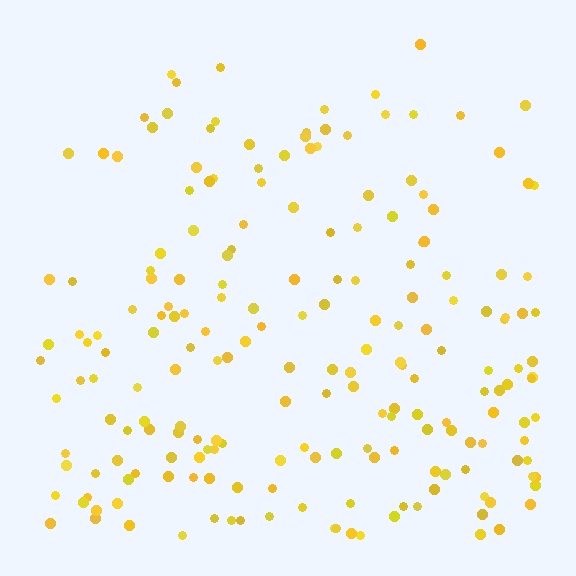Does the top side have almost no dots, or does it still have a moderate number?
Still a moderate number, just noticeably fewer than the bottom.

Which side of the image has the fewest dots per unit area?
The top.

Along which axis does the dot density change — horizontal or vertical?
Vertical.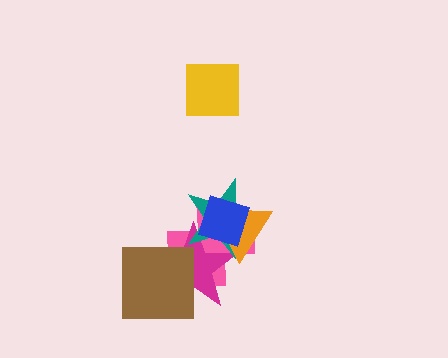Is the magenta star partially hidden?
Yes, it is partially covered by another shape.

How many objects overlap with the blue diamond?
4 objects overlap with the blue diamond.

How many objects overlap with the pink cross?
5 objects overlap with the pink cross.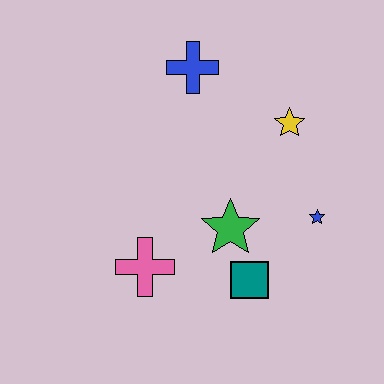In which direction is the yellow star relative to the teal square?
The yellow star is above the teal square.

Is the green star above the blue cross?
No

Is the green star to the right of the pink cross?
Yes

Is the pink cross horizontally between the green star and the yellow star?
No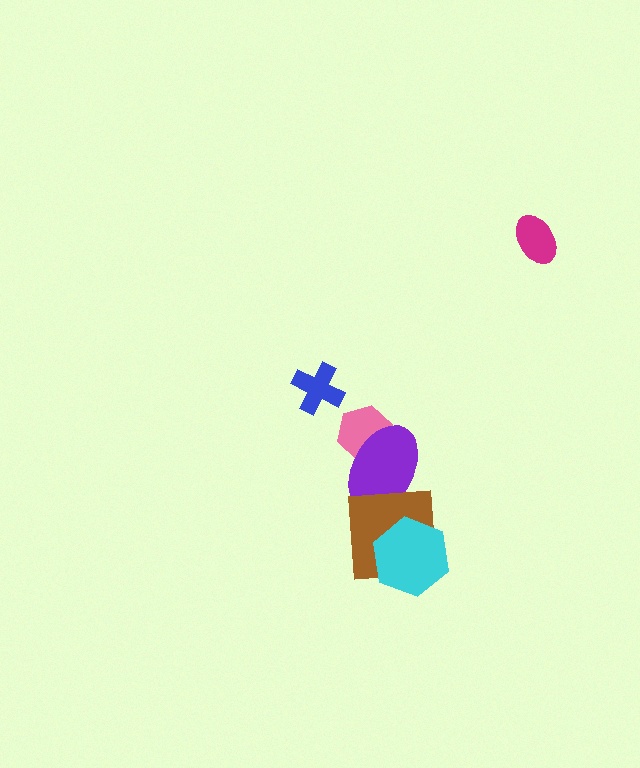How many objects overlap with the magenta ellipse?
0 objects overlap with the magenta ellipse.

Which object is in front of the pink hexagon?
The purple ellipse is in front of the pink hexagon.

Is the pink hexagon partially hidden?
Yes, it is partially covered by another shape.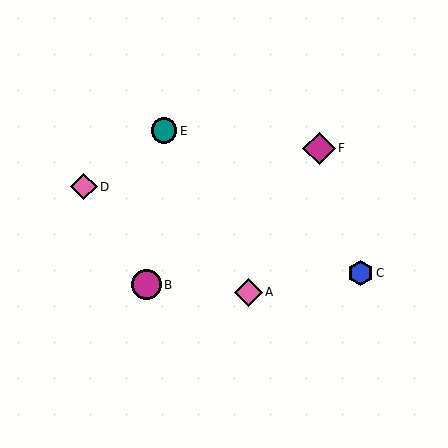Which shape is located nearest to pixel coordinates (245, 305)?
The pink diamond (labeled A) at (248, 292) is nearest to that location.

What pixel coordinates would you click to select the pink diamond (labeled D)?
Click at (84, 187) to select the pink diamond D.